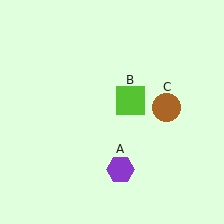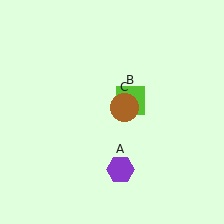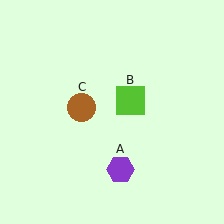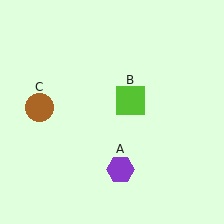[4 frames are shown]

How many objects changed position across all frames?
1 object changed position: brown circle (object C).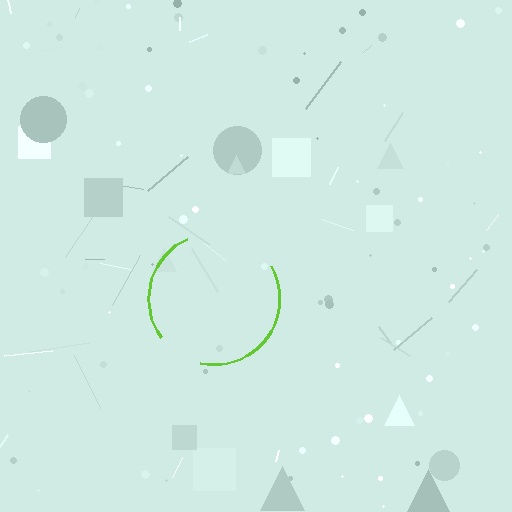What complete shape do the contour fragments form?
The contour fragments form a circle.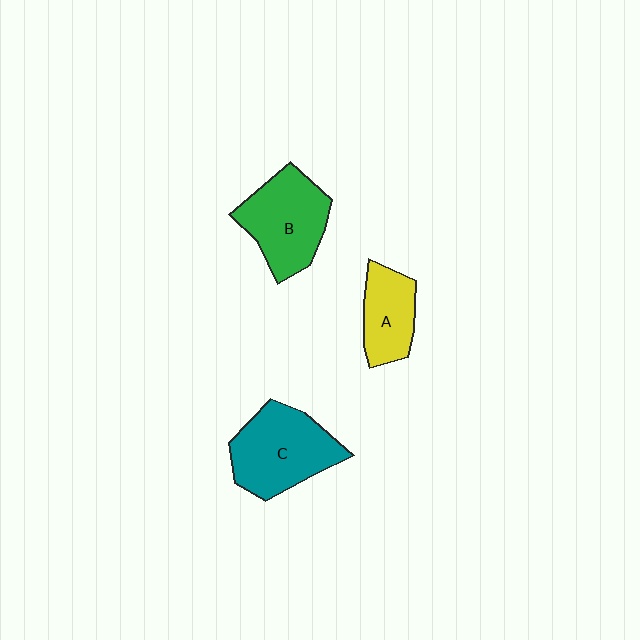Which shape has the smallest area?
Shape A (yellow).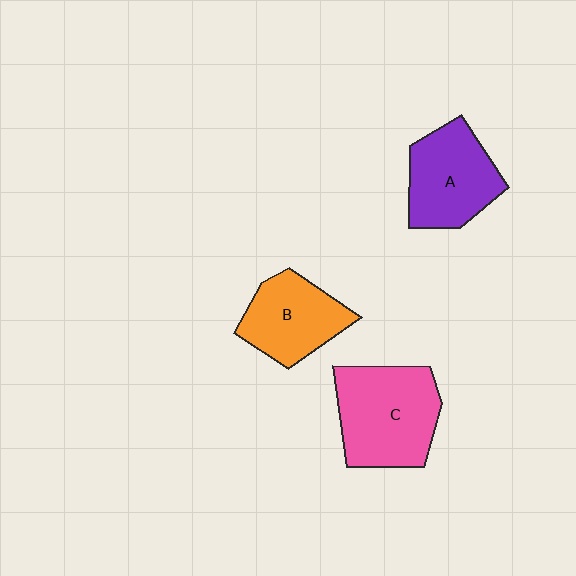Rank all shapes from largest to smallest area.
From largest to smallest: C (pink), A (purple), B (orange).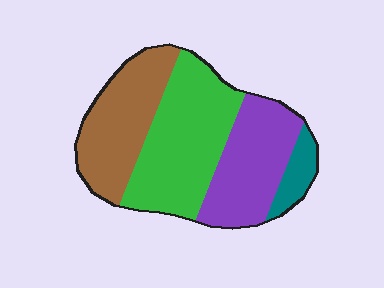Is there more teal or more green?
Green.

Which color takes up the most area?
Green, at roughly 35%.